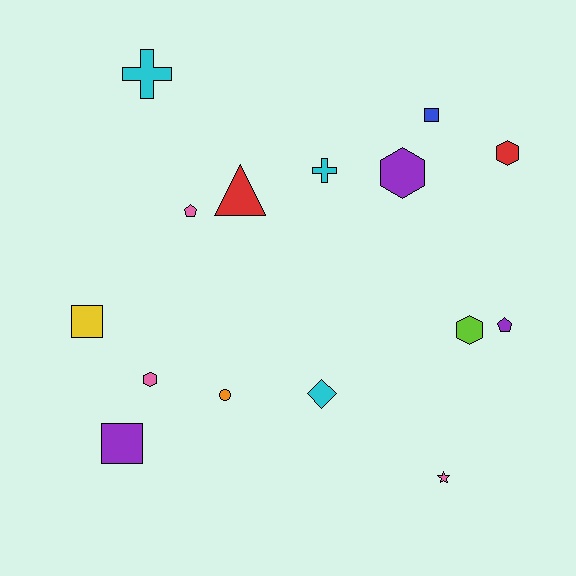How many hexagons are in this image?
There are 4 hexagons.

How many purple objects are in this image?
There are 3 purple objects.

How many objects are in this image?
There are 15 objects.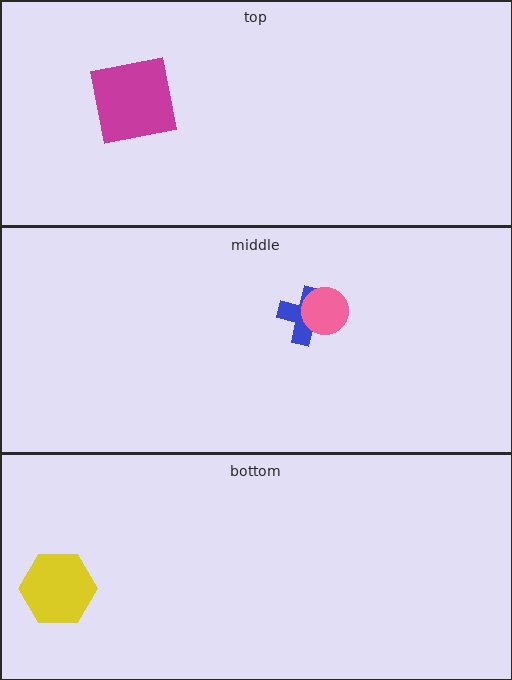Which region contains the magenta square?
The top region.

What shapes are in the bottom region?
The yellow hexagon.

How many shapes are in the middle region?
2.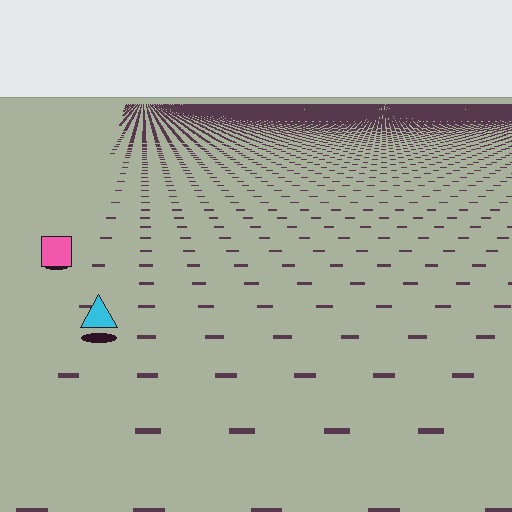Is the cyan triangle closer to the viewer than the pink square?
Yes. The cyan triangle is closer — you can tell from the texture gradient: the ground texture is coarser near it.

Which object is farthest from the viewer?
The pink square is farthest from the viewer. It appears smaller and the ground texture around it is denser.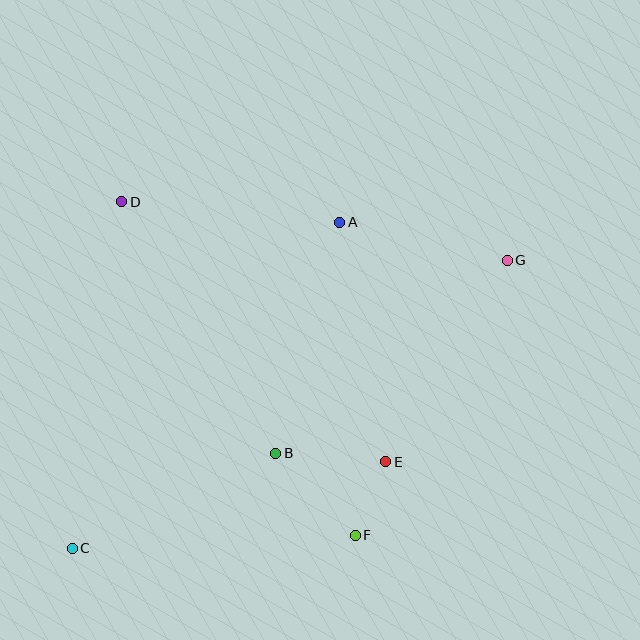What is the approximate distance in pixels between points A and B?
The distance between A and B is approximately 240 pixels.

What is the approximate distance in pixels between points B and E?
The distance between B and E is approximately 110 pixels.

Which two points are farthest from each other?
Points C and G are farthest from each other.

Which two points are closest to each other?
Points E and F are closest to each other.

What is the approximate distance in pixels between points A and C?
The distance between A and C is approximately 422 pixels.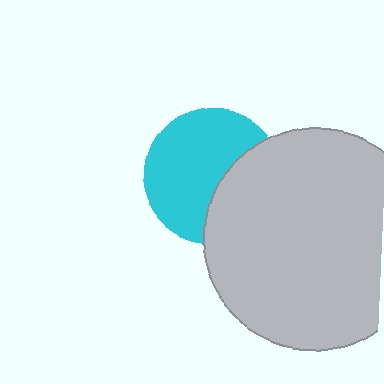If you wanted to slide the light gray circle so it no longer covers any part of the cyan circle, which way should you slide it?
Slide it right — that is the most direct way to separate the two shapes.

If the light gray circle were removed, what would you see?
You would see the complete cyan circle.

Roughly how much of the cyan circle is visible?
About half of it is visible (roughly 64%).